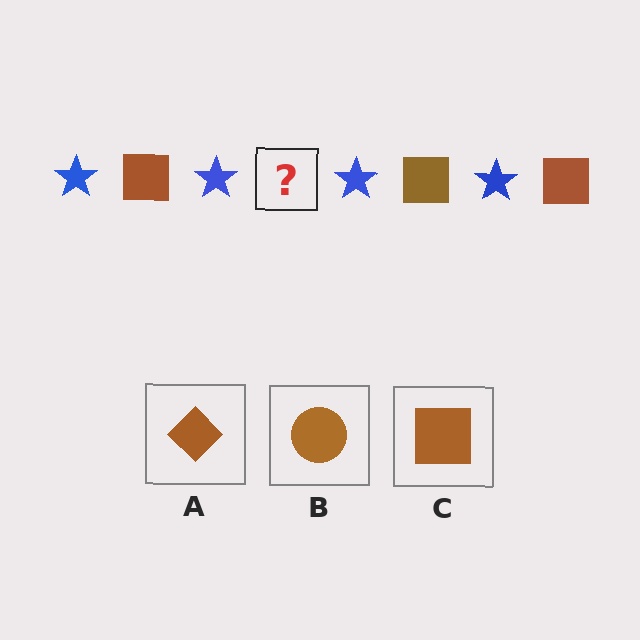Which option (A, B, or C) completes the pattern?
C.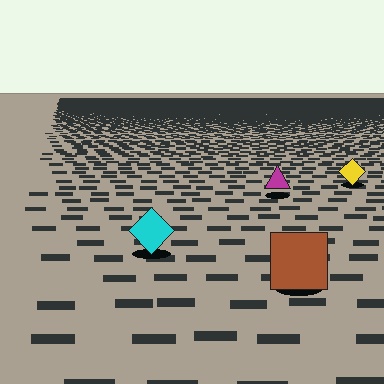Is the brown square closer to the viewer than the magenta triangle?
Yes. The brown square is closer — you can tell from the texture gradient: the ground texture is coarser near it.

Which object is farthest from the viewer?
The yellow diamond is farthest from the viewer. It appears smaller and the ground texture around it is denser.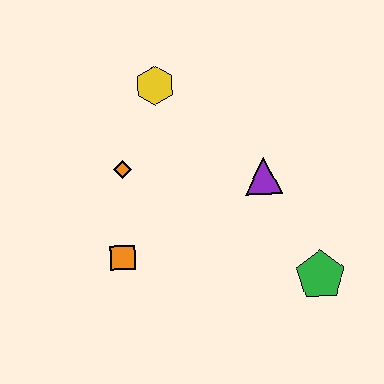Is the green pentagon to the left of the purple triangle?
No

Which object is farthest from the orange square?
The green pentagon is farthest from the orange square.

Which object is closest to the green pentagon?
The purple triangle is closest to the green pentagon.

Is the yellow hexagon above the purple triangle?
Yes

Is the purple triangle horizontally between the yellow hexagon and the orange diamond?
No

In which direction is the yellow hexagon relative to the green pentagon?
The yellow hexagon is above the green pentagon.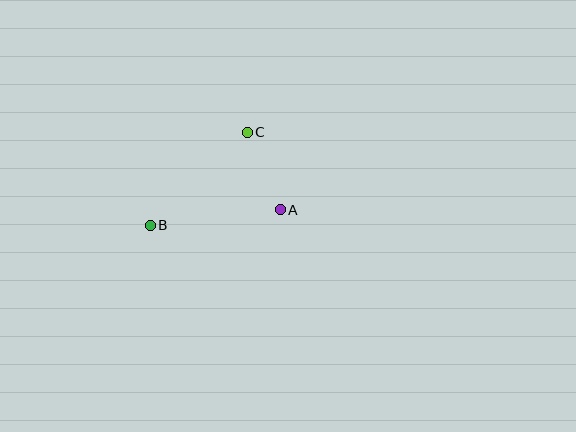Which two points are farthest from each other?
Points B and C are farthest from each other.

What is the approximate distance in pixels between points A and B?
The distance between A and B is approximately 130 pixels.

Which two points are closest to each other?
Points A and C are closest to each other.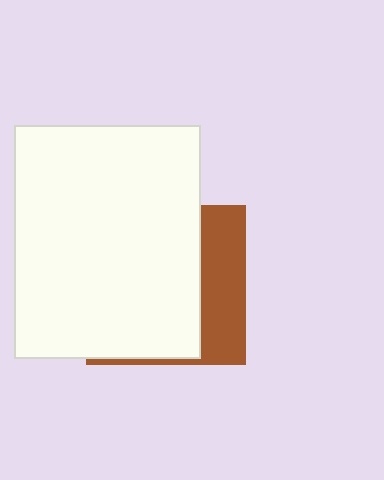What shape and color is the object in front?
The object in front is a white rectangle.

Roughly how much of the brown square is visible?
A small part of it is visible (roughly 30%).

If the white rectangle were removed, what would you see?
You would see the complete brown square.